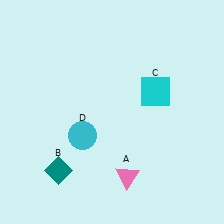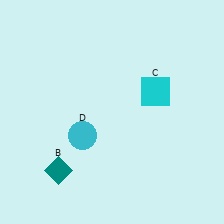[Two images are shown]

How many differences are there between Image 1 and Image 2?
There is 1 difference between the two images.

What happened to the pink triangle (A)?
The pink triangle (A) was removed in Image 2. It was in the bottom-right area of Image 1.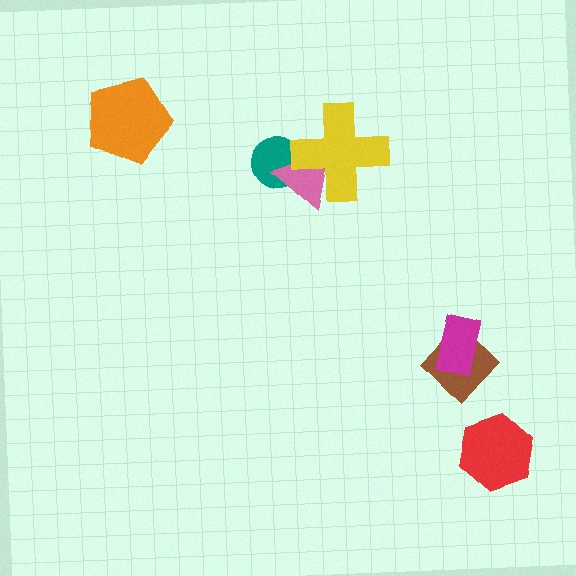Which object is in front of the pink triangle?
The yellow cross is in front of the pink triangle.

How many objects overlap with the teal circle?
2 objects overlap with the teal circle.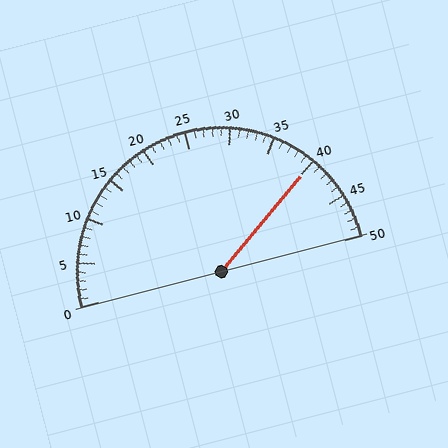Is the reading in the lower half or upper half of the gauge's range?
The reading is in the upper half of the range (0 to 50).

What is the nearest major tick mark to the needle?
The nearest major tick mark is 40.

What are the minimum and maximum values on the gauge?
The gauge ranges from 0 to 50.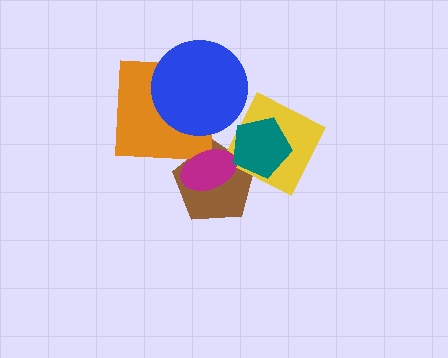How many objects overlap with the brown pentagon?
3 objects overlap with the brown pentagon.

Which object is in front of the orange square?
The blue circle is in front of the orange square.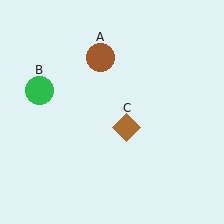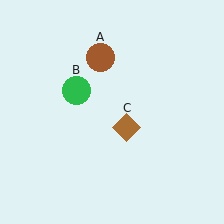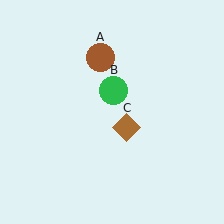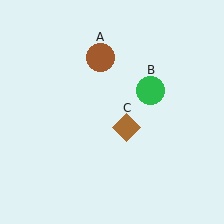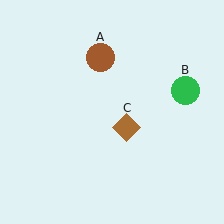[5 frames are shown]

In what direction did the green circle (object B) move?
The green circle (object B) moved right.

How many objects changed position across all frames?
1 object changed position: green circle (object B).